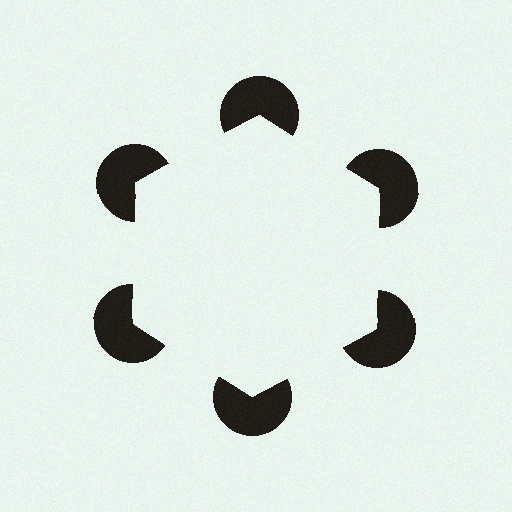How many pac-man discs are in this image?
There are 6 — one at each vertex of the illusory hexagon.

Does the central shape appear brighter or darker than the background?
It typically appears slightly brighter than the background, even though no actual brightness change is drawn.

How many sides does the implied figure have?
6 sides.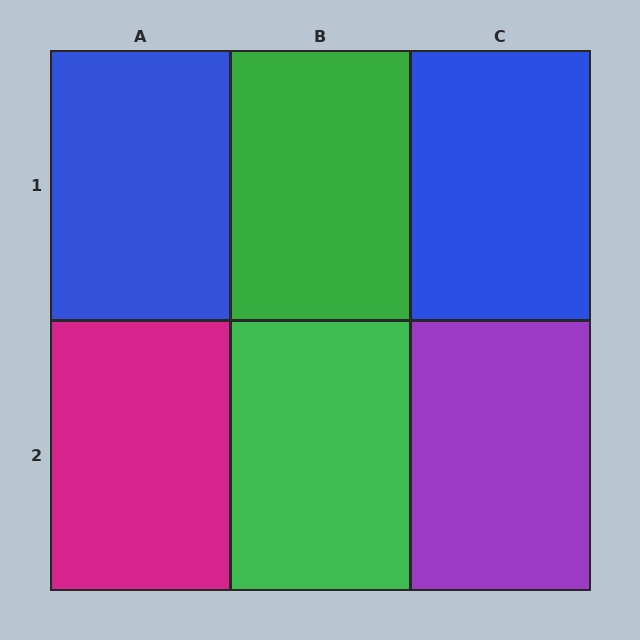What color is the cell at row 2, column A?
Magenta.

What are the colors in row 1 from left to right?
Blue, green, blue.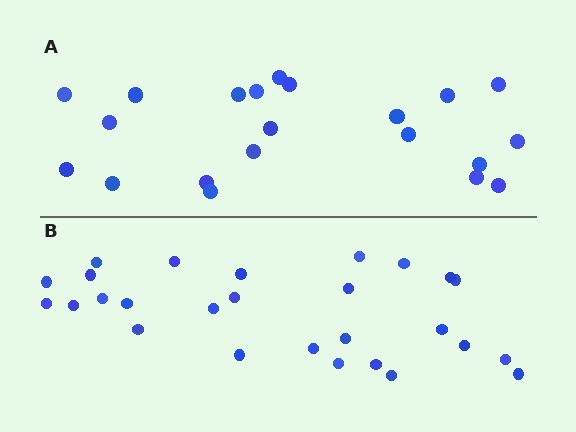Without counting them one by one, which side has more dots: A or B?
Region B (the bottom region) has more dots.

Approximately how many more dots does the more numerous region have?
Region B has about 6 more dots than region A.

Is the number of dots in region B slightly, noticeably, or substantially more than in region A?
Region B has noticeably more, but not dramatically so. The ratio is roughly 1.3 to 1.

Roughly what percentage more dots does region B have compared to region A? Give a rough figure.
About 30% more.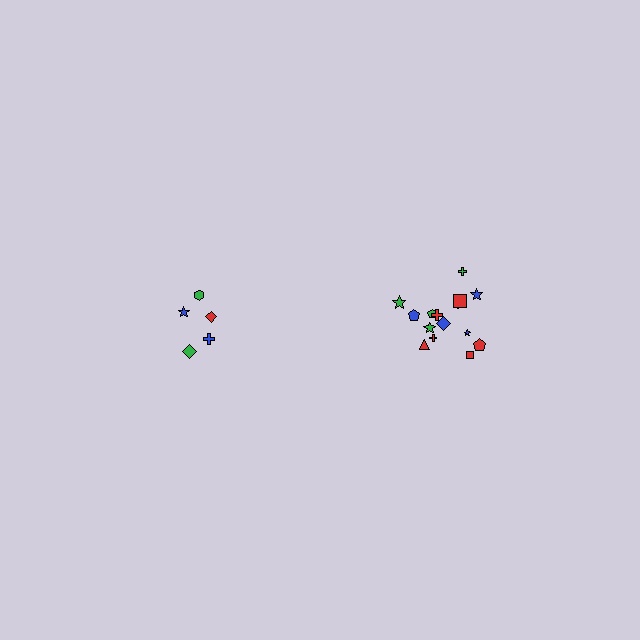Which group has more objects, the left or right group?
The right group.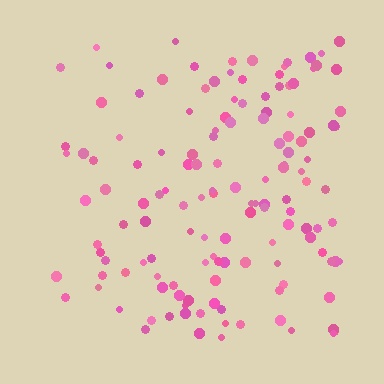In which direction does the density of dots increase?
From left to right, with the right side densest.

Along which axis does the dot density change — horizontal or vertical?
Horizontal.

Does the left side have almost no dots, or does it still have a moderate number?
Still a moderate number, just noticeably fewer than the right.